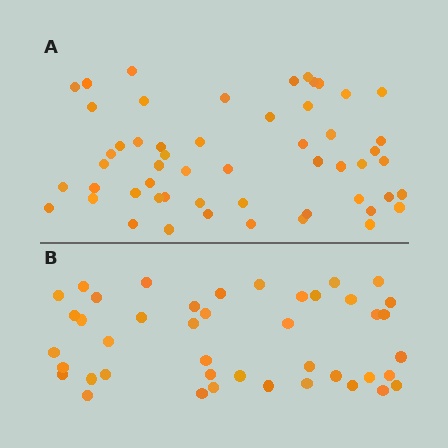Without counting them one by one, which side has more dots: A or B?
Region A (the top region) has more dots.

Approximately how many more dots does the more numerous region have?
Region A has roughly 12 or so more dots than region B.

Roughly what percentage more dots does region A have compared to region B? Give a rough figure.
About 25% more.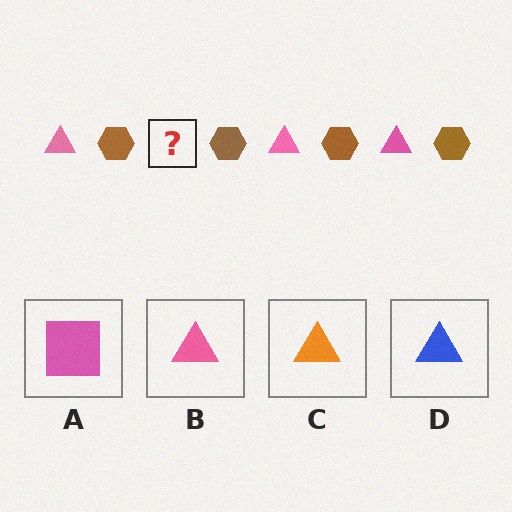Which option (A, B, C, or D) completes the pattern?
B.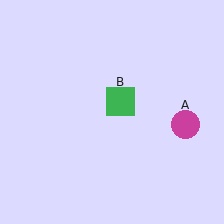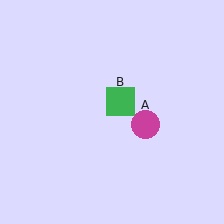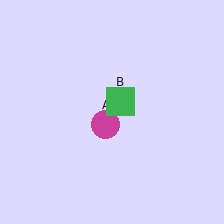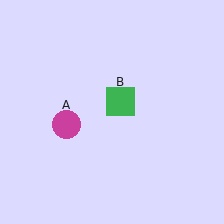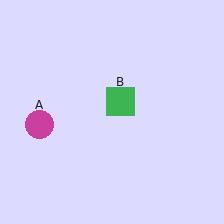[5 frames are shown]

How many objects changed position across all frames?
1 object changed position: magenta circle (object A).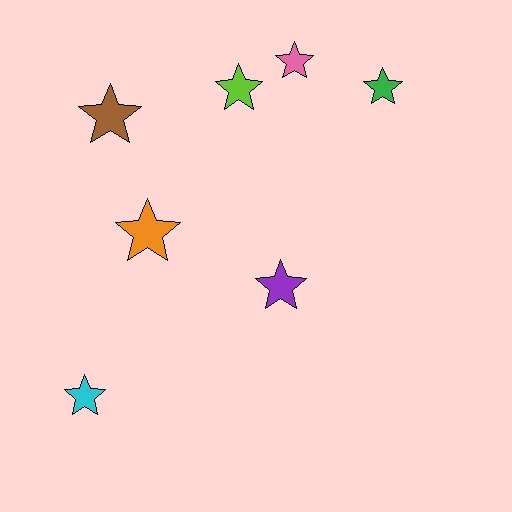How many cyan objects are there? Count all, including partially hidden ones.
There is 1 cyan object.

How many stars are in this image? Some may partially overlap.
There are 7 stars.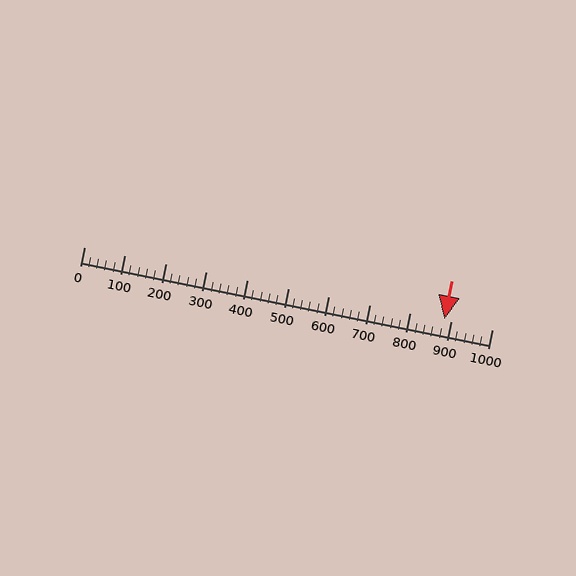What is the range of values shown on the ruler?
The ruler shows values from 0 to 1000.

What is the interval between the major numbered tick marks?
The major tick marks are spaced 100 units apart.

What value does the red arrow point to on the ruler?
The red arrow points to approximately 884.